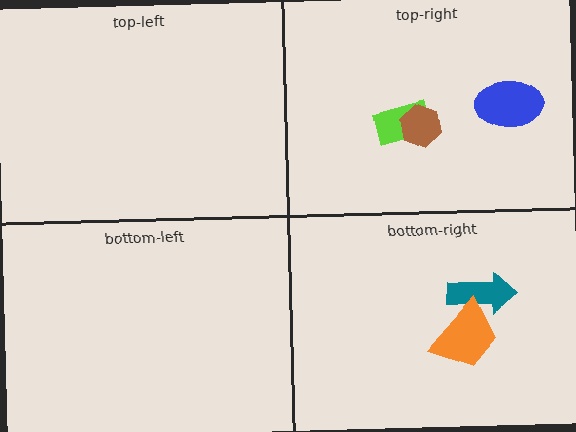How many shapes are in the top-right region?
3.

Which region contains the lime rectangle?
The top-right region.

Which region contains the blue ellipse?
The top-right region.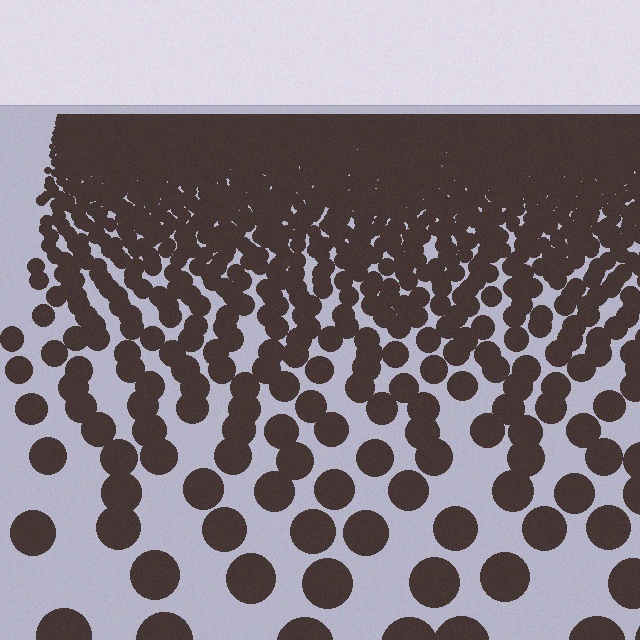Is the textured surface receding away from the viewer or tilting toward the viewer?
The surface is receding away from the viewer. Texture elements get smaller and denser toward the top.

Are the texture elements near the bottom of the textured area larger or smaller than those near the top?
Larger. Near the bottom, elements are closer to the viewer and appear at a bigger on-screen size.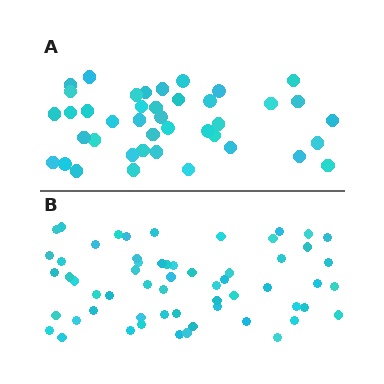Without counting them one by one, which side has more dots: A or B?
Region B (the bottom region) has more dots.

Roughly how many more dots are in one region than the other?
Region B has approximately 20 more dots than region A.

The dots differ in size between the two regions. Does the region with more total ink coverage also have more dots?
No. Region A has more total ink coverage because its dots are larger, but region B actually contains more individual dots. Total area can be misleading — the number of items is what matters here.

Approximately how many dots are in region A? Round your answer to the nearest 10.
About 40 dots. (The exact count is 41, which rounds to 40.)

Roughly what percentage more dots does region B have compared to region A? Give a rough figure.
About 45% more.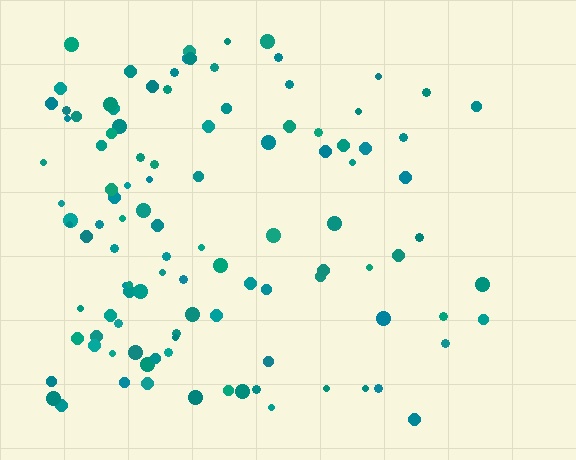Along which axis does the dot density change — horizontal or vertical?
Horizontal.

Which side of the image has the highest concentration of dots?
The left.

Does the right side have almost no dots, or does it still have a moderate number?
Still a moderate number, just noticeably fewer than the left.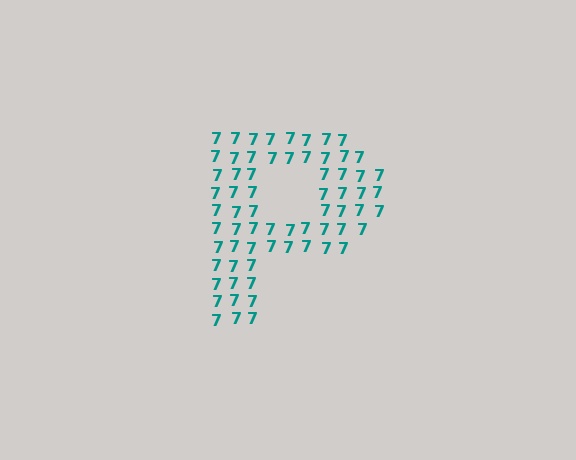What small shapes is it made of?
It is made of small digit 7's.